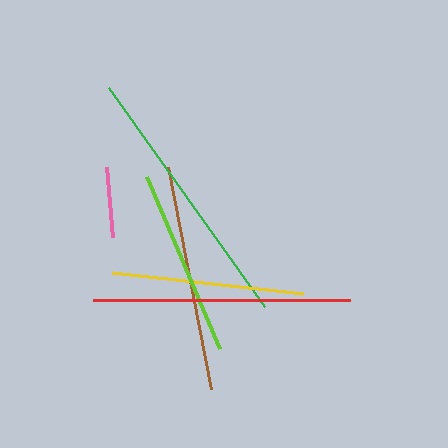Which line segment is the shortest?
The pink line is the shortest at approximately 70 pixels.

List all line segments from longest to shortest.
From longest to shortest: green, red, brown, yellow, lime, pink.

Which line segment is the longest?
The green line is the longest at approximately 269 pixels.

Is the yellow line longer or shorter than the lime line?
The yellow line is longer than the lime line.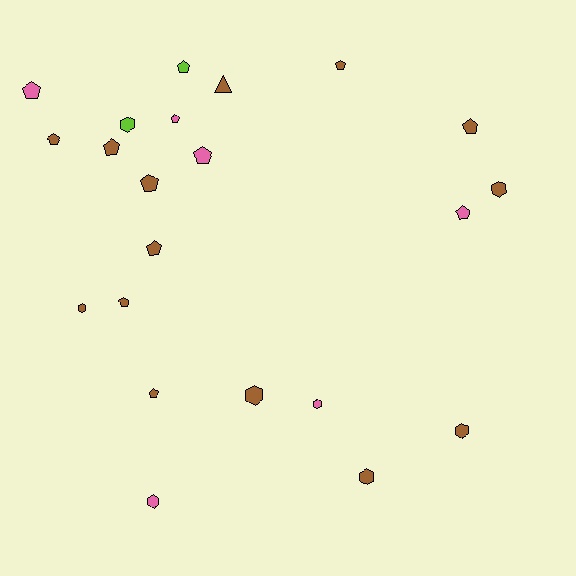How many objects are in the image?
There are 22 objects.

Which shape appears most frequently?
Pentagon, with 13 objects.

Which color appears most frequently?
Brown, with 14 objects.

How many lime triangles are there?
There are no lime triangles.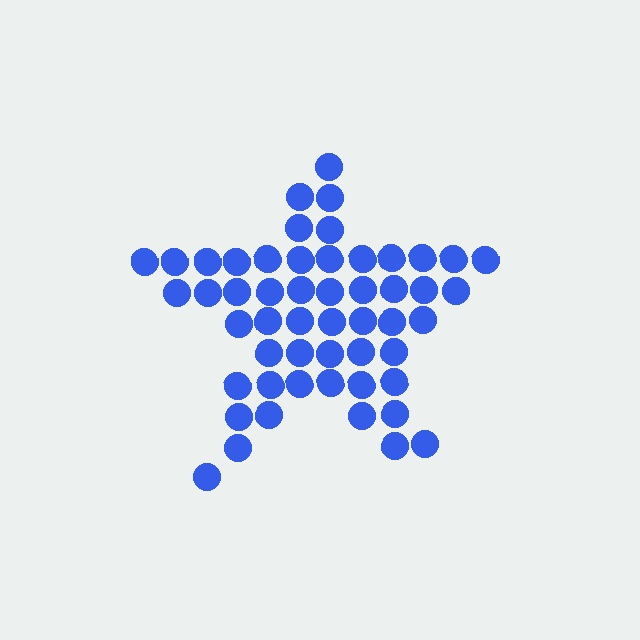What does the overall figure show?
The overall figure shows a star.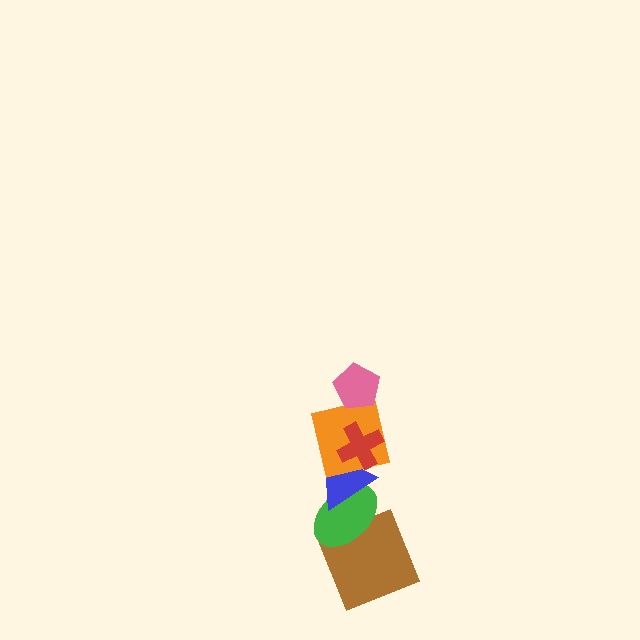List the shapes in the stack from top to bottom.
From top to bottom: the pink pentagon, the red cross, the orange square, the blue triangle, the green ellipse, the brown square.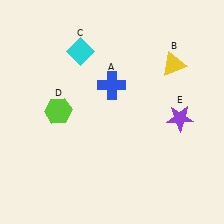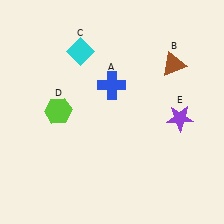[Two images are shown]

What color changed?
The triangle (B) changed from yellow in Image 1 to brown in Image 2.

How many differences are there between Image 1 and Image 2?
There is 1 difference between the two images.